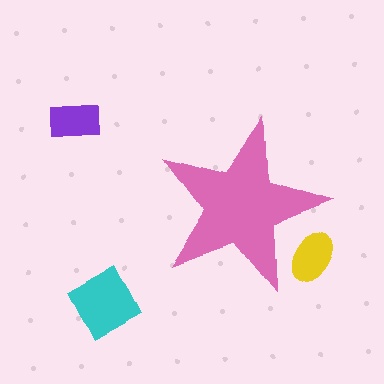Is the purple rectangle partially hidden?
No, the purple rectangle is fully visible.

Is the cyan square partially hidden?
No, the cyan square is fully visible.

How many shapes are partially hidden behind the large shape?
1 shape is partially hidden.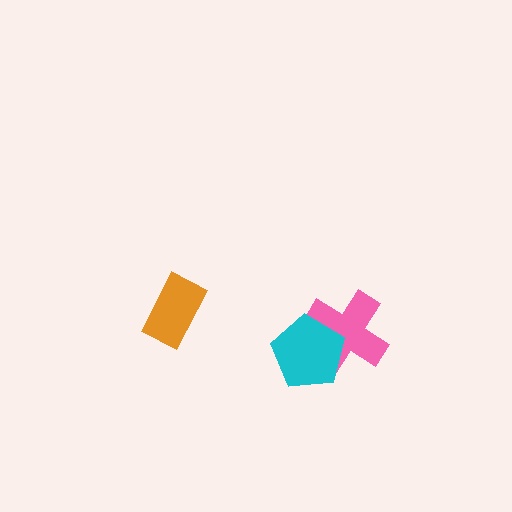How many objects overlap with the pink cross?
1 object overlaps with the pink cross.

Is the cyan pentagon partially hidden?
No, no other shape covers it.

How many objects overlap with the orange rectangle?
0 objects overlap with the orange rectangle.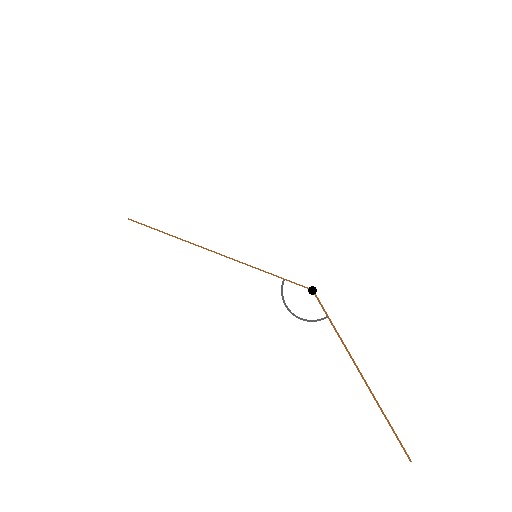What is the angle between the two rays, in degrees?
Approximately 141 degrees.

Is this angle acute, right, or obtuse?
It is obtuse.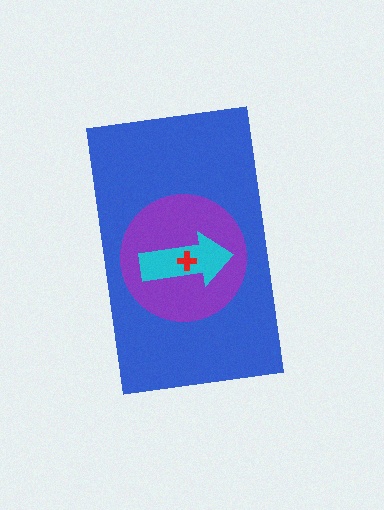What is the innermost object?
The red cross.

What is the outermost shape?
The blue rectangle.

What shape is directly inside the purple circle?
The cyan arrow.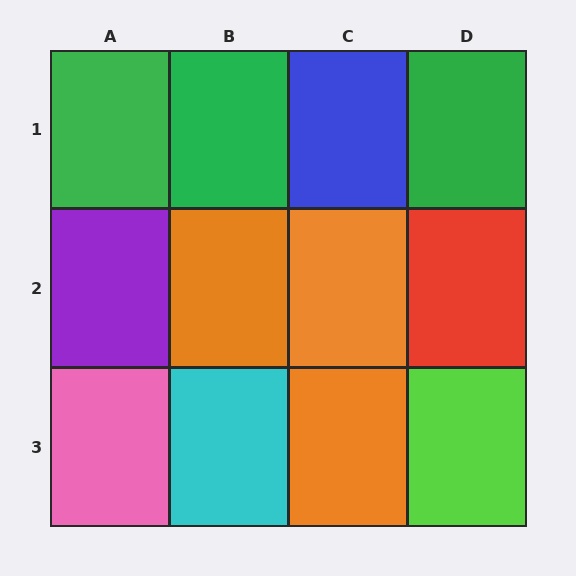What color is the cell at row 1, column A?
Green.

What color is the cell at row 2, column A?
Purple.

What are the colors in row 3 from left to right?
Pink, cyan, orange, lime.